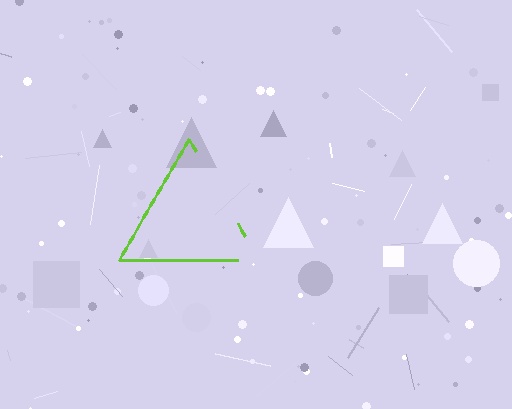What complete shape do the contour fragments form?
The contour fragments form a triangle.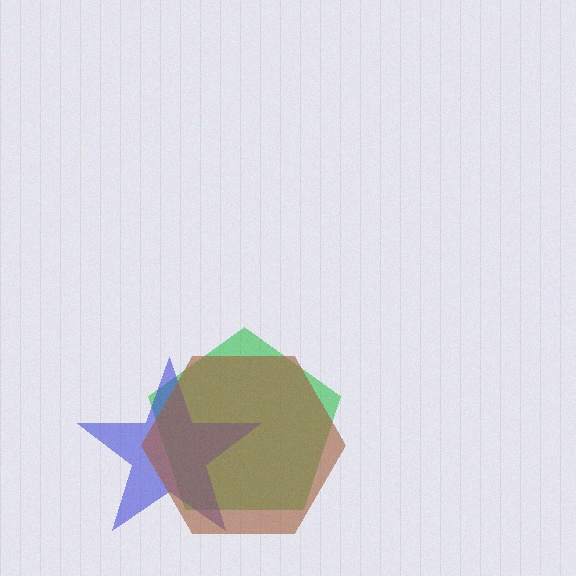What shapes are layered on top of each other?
The layered shapes are: a green pentagon, a blue star, a brown hexagon.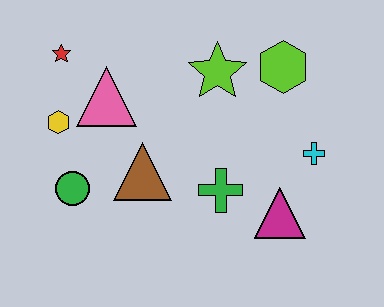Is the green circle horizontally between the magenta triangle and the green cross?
No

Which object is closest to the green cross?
The magenta triangle is closest to the green cross.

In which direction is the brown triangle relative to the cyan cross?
The brown triangle is to the left of the cyan cross.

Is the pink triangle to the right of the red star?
Yes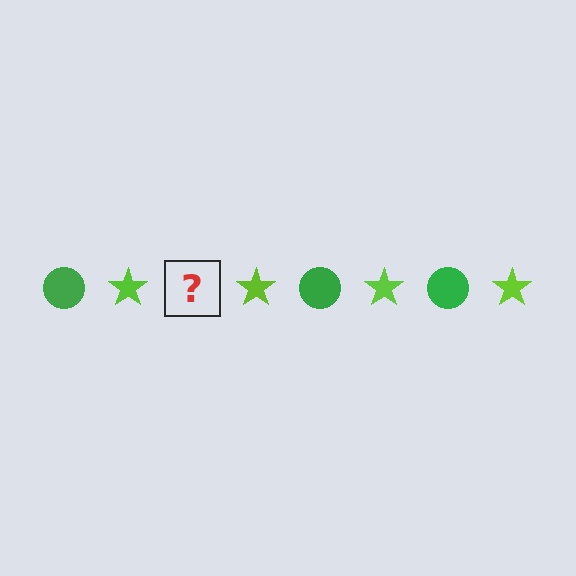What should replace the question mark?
The question mark should be replaced with a green circle.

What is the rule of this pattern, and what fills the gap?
The rule is that the pattern alternates between green circle and lime star. The gap should be filled with a green circle.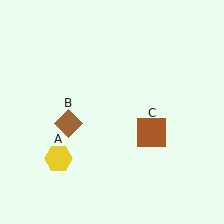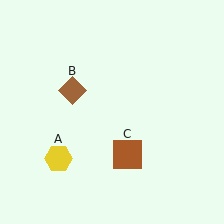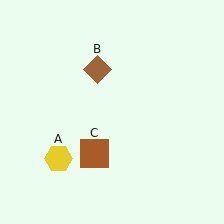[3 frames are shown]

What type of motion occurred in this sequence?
The brown diamond (object B), brown square (object C) rotated clockwise around the center of the scene.